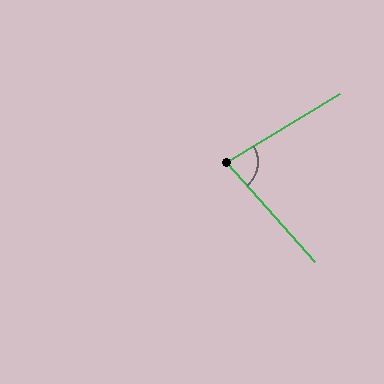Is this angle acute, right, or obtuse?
It is acute.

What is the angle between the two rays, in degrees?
Approximately 80 degrees.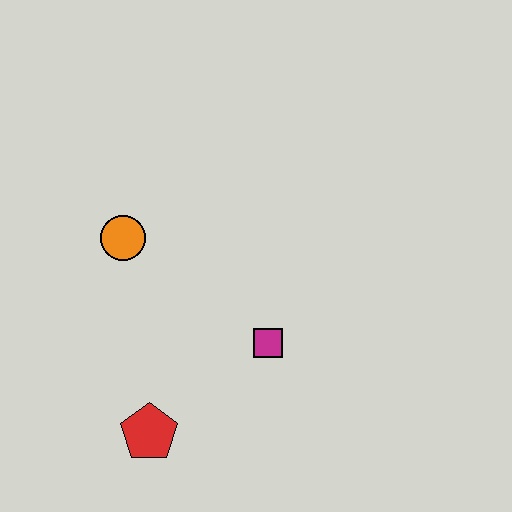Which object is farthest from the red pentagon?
The orange circle is farthest from the red pentagon.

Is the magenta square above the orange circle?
No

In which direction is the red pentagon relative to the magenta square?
The red pentagon is to the left of the magenta square.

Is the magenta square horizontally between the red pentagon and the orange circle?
No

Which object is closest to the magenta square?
The red pentagon is closest to the magenta square.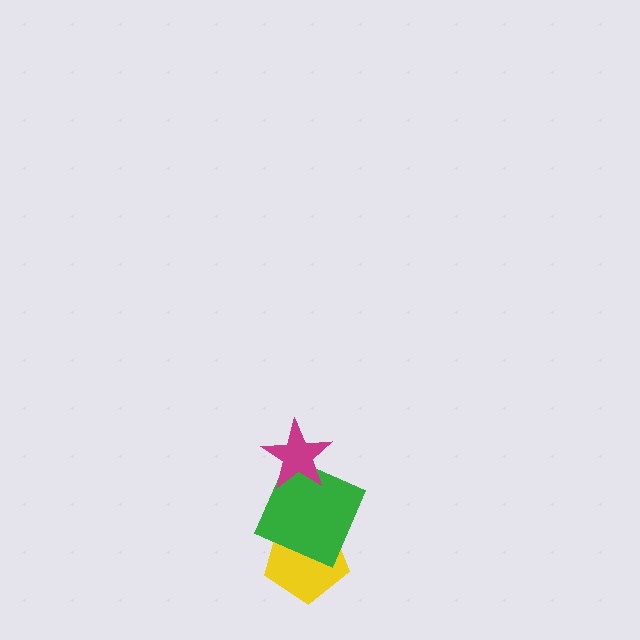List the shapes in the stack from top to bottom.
From top to bottom: the magenta star, the green square, the yellow pentagon.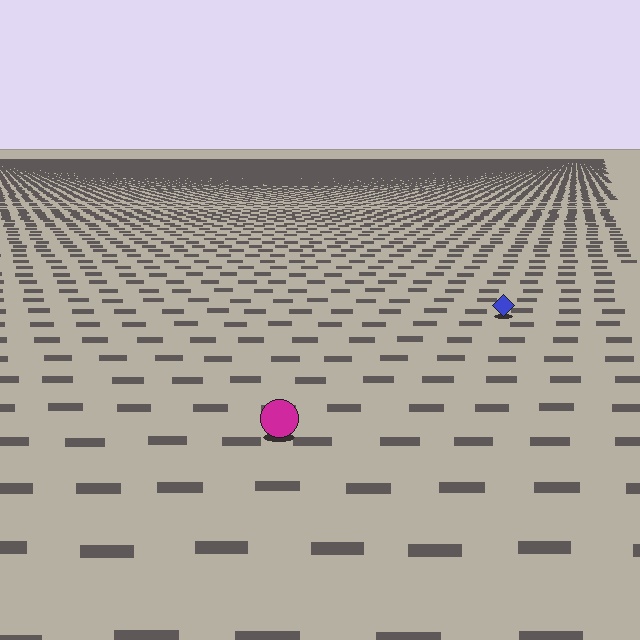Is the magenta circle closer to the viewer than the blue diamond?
Yes. The magenta circle is closer — you can tell from the texture gradient: the ground texture is coarser near it.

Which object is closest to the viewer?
The magenta circle is closest. The texture marks near it are larger and more spread out.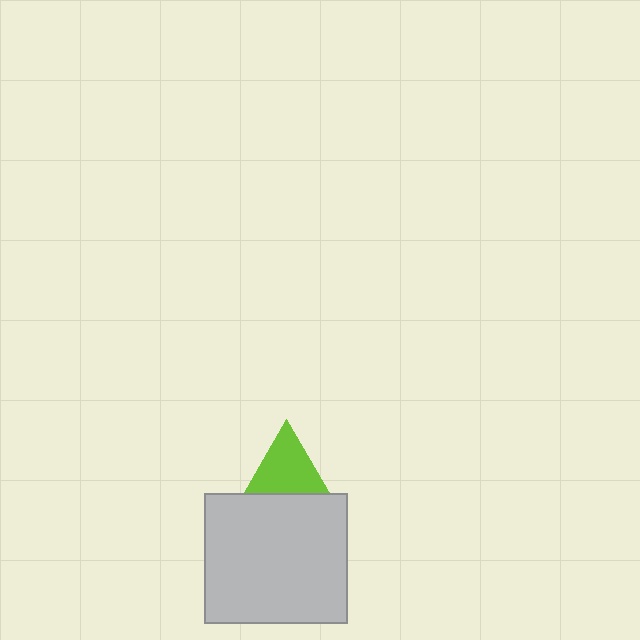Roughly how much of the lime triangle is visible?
About half of it is visible (roughly 53%).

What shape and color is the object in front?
The object in front is a light gray rectangle.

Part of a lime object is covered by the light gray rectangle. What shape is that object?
It is a triangle.